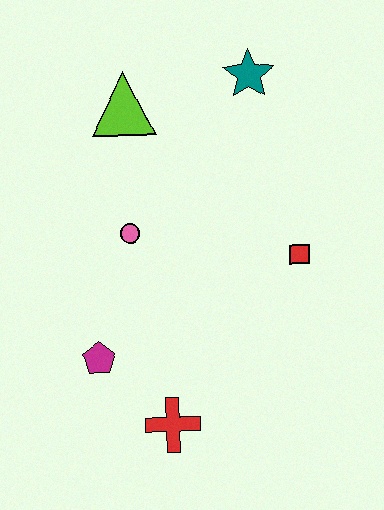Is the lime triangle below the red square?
No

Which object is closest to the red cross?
The magenta pentagon is closest to the red cross.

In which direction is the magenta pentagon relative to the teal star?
The magenta pentagon is below the teal star.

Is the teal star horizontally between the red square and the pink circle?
Yes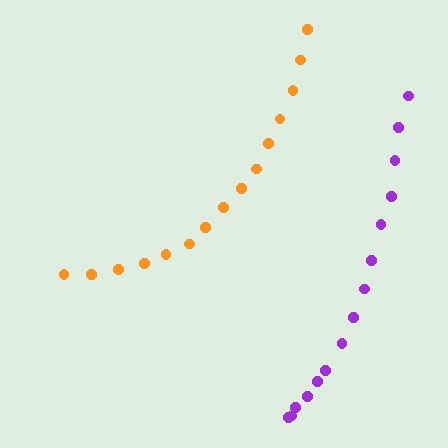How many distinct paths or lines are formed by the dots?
There are 2 distinct paths.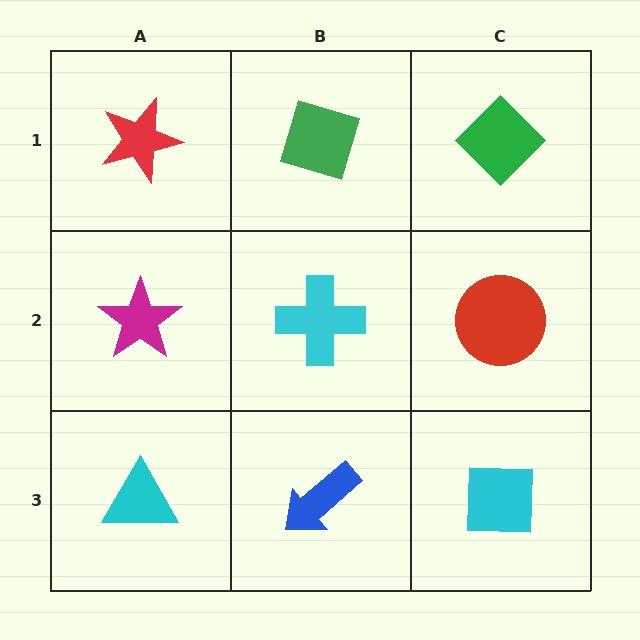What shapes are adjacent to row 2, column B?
A green diamond (row 1, column B), a blue arrow (row 3, column B), a magenta star (row 2, column A), a red circle (row 2, column C).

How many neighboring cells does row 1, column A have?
2.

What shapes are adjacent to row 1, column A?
A magenta star (row 2, column A), a green diamond (row 1, column B).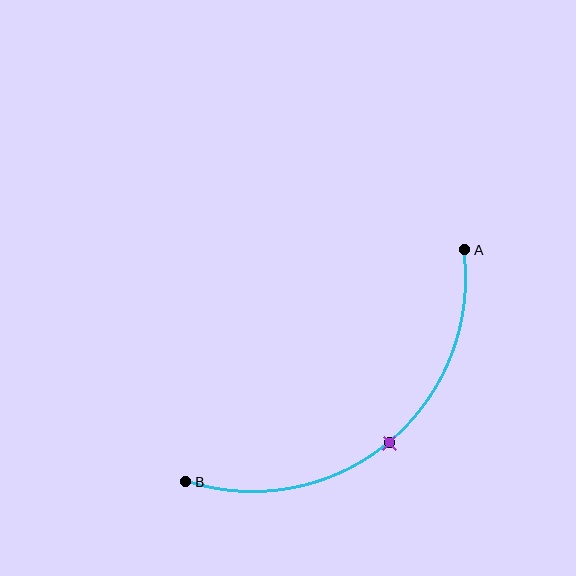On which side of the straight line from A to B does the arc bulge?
The arc bulges below and to the right of the straight line connecting A and B.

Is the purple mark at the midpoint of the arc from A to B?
Yes. The purple mark lies on the arc at equal arc-length from both A and B — it is the arc midpoint.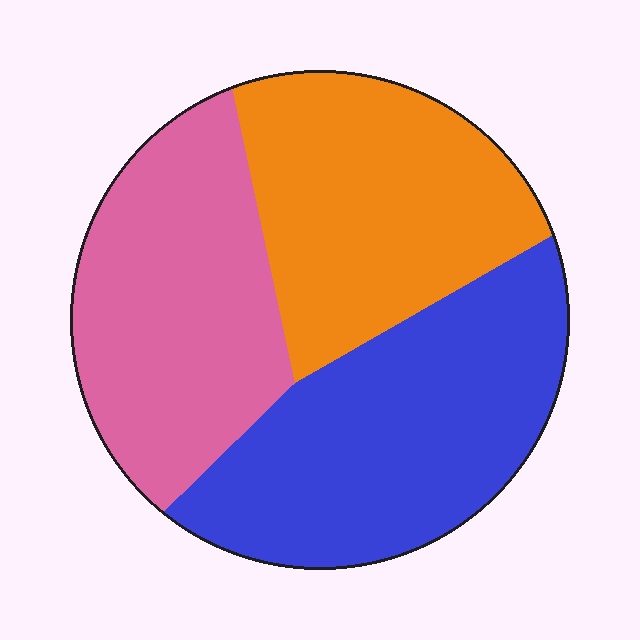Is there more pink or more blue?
Blue.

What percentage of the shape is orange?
Orange covers roughly 30% of the shape.